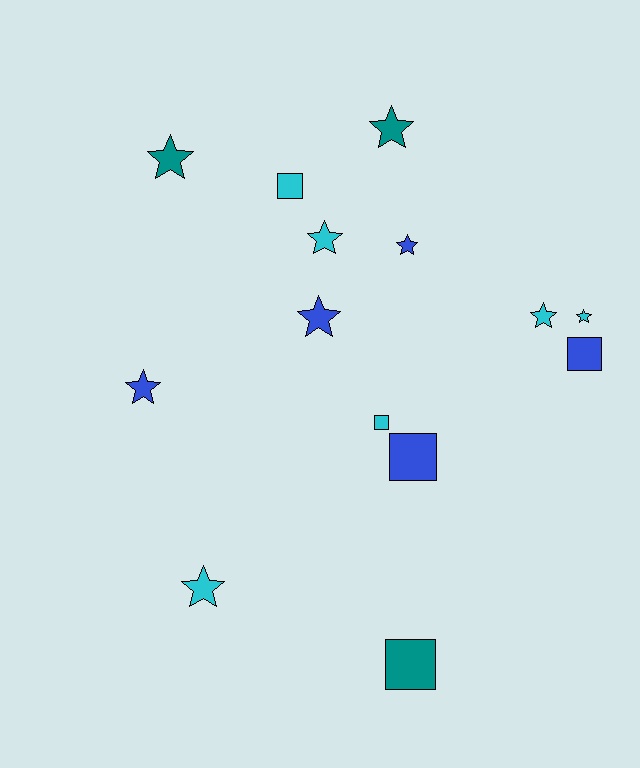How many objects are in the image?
There are 14 objects.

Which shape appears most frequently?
Star, with 9 objects.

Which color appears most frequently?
Cyan, with 6 objects.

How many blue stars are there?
There are 3 blue stars.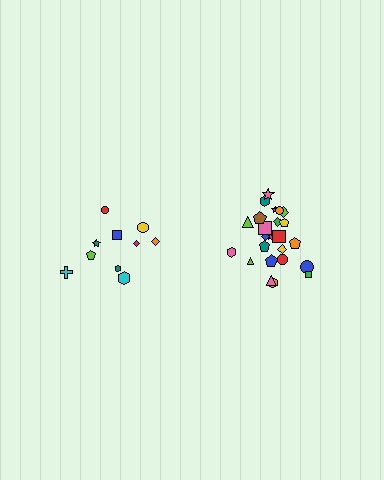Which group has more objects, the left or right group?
The right group.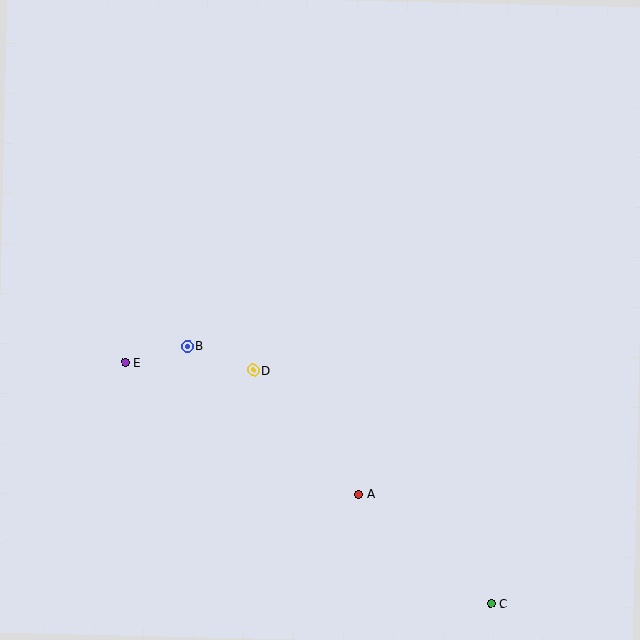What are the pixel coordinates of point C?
Point C is at (491, 604).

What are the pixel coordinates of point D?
Point D is at (253, 370).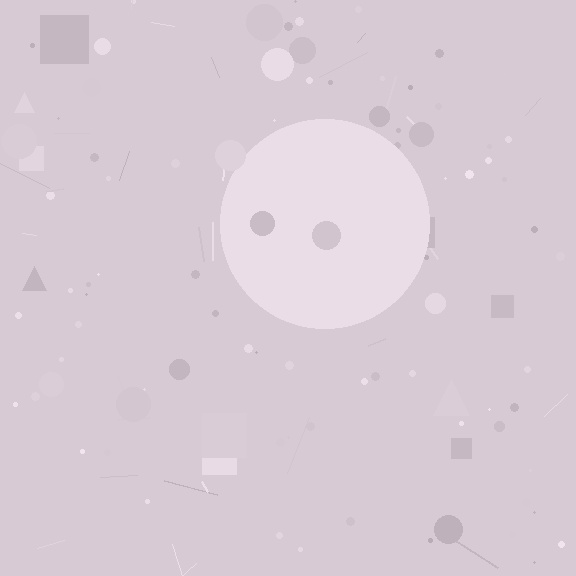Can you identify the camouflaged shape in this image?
The camouflaged shape is a circle.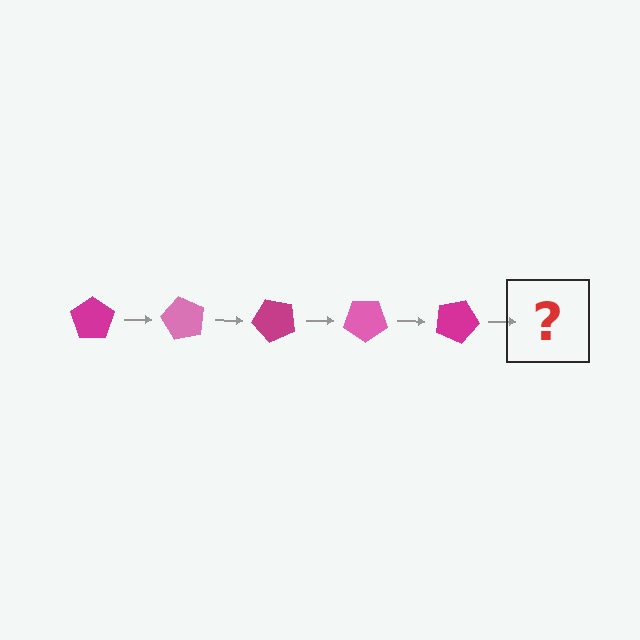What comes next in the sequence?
The next element should be a pink pentagon, rotated 300 degrees from the start.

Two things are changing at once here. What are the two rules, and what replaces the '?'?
The two rules are that it rotates 60 degrees each step and the color cycles through magenta and pink. The '?' should be a pink pentagon, rotated 300 degrees from the start.